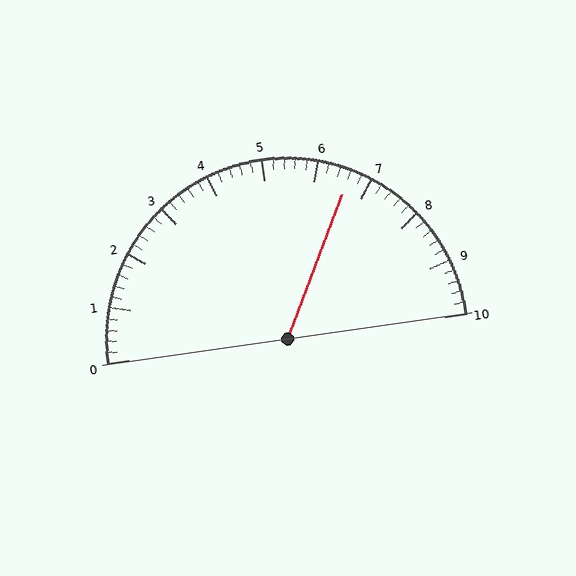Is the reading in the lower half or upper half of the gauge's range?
The reading is in the upper half of the range (0 to 10).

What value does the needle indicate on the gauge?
The needle indicates approximately 6.6.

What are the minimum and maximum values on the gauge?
The gauge ranges from 0 to 10.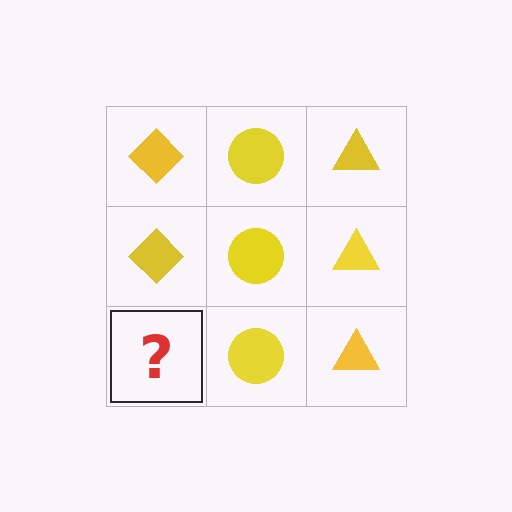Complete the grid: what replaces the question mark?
The question mark should be replaced with a yellow diamond.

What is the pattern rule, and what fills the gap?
The rule is that each column has a consistent shape. The gap should be filled with a yellow diamond.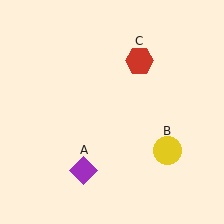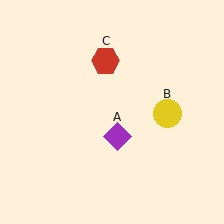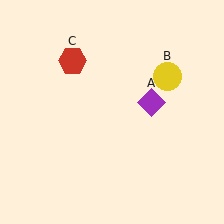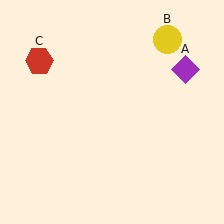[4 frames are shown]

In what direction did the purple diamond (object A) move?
The purple diamond (object A) moved up and to the right.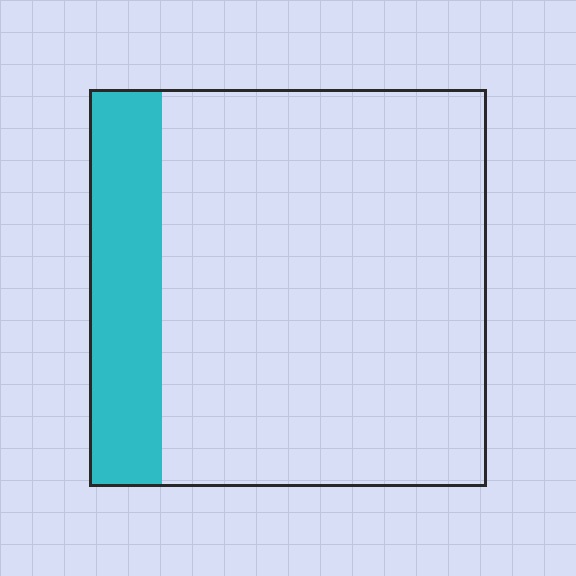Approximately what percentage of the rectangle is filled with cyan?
Approximately 20%.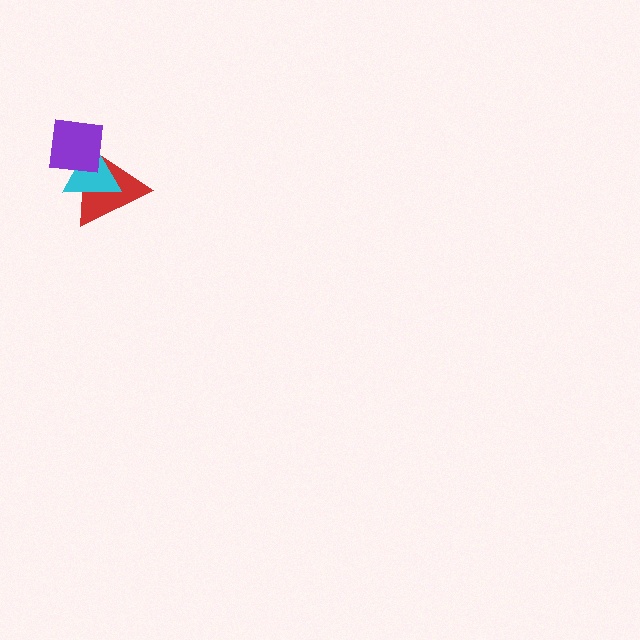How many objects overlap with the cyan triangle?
2 objects overlap with the cyan triangle.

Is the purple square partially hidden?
No, no other shape covers it.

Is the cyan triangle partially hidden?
Yes, it is partially covered by another shape.